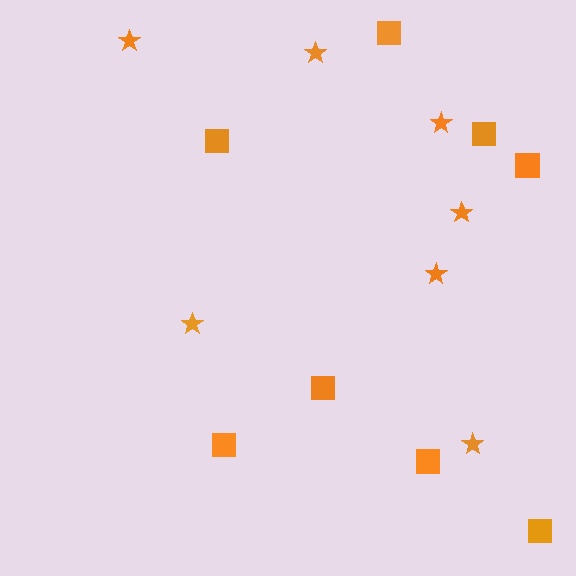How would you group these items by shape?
There are 2 groups: one group of stars (7) and one group of squares (8).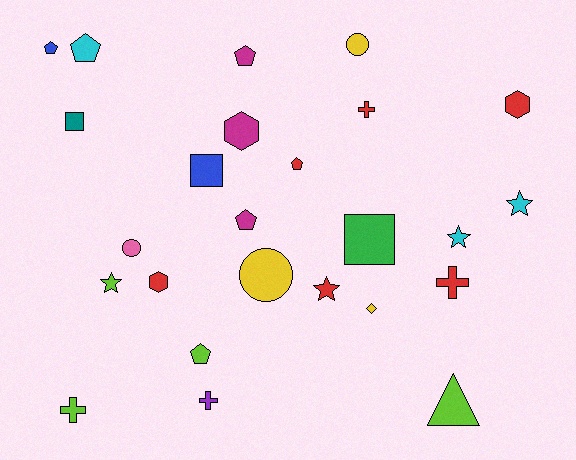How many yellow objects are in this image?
There are 3 yellow objects.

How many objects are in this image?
There are 25 objects.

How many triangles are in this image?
There is 1 triangle.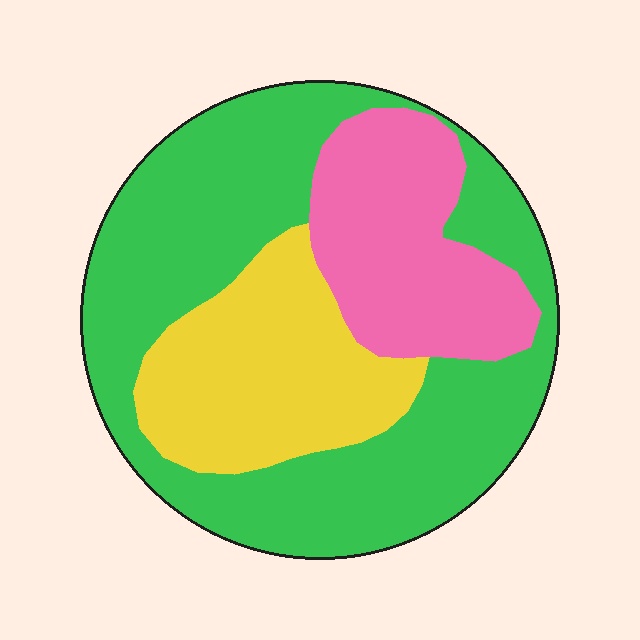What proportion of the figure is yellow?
Yellow covers roughly 25% of the figure.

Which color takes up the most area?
Green, at roughly 55%.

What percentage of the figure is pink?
Pink takes up about one fifth (1/5) of the figure.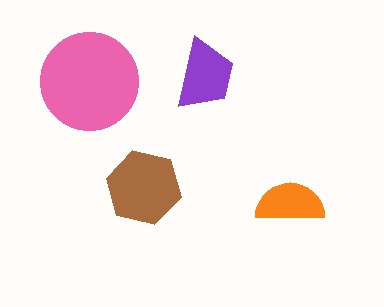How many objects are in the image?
There are 4 objects in the image.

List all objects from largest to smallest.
The pink circle, the brown hexagon, the purple trapezoid, the orange semicircle.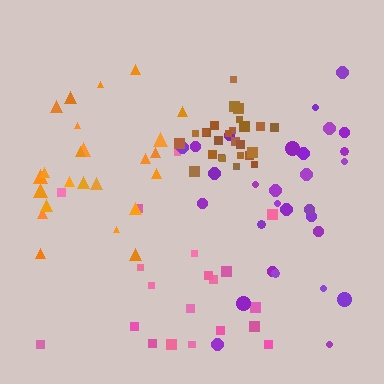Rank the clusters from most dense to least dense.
brown, orange, purple, pink.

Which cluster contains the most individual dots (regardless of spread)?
Purple (29).